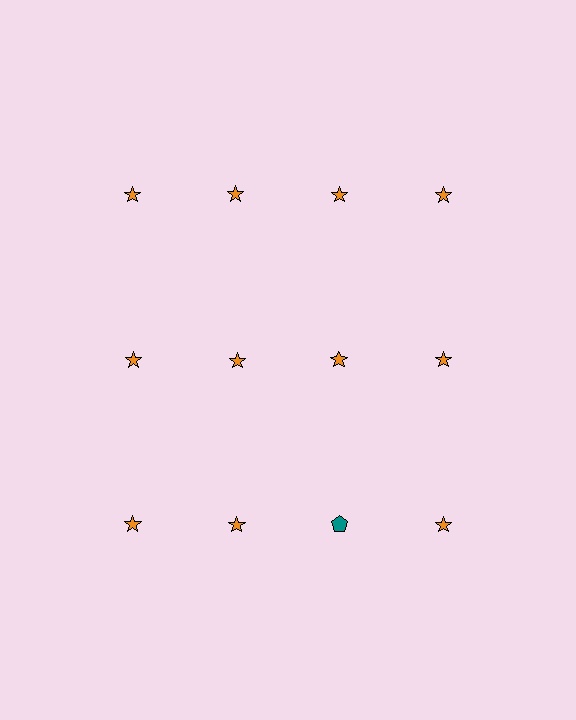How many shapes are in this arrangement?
There are 12 shapes arranged in a grid pattern.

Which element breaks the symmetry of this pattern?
The teal pentagon in the third row, center column breaks the symmetry. All other shapes are orange stars.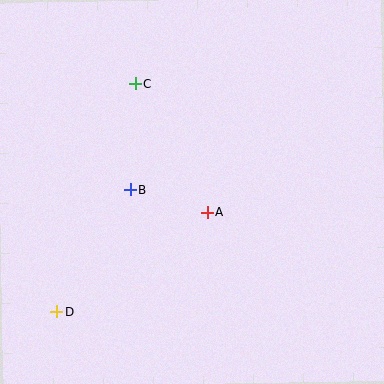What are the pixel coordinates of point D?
Point D is at (57, 312).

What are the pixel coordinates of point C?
Point C is at (135, 83).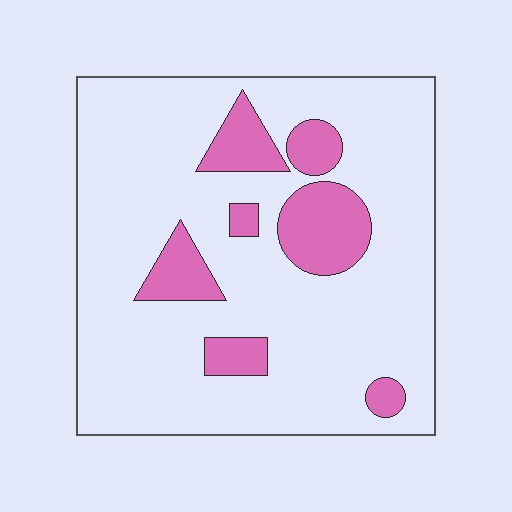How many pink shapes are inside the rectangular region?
7.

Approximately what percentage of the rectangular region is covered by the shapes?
Approximately 15%.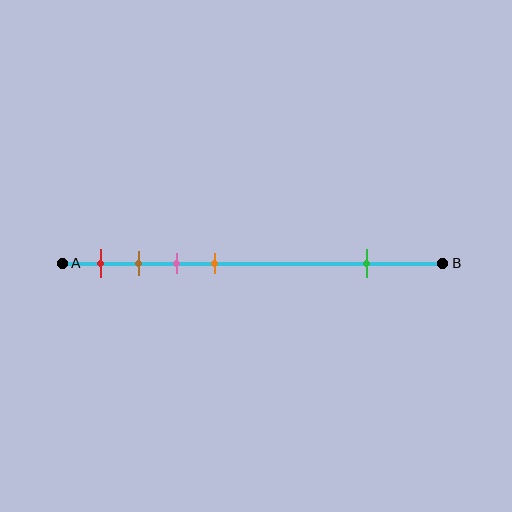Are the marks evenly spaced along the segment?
No, the marks are not evenly spaced.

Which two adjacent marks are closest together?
The brown and pink marks are the closest adjacent pair.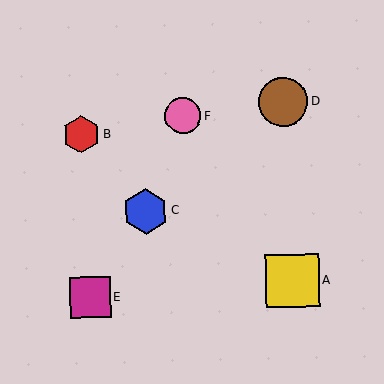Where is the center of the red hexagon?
The center of the red hexagon is at (81, 134).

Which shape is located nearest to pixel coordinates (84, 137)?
The red hexagon (labeled B) at (81, 134) is nearest to that location.